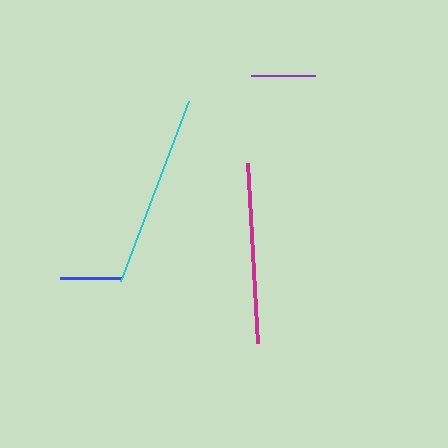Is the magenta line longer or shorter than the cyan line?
The cyan line is longer than the magenta line.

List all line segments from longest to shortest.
From longest to shortest: cyan, magenta, purple, blue.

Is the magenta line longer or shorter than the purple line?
The magenta line is longer than the purple line.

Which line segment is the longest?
The cyan line is the longest at approximately 193 pixels.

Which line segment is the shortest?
The blue line is the shortest at approximately 62 pixels.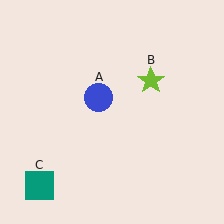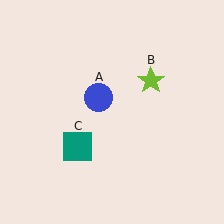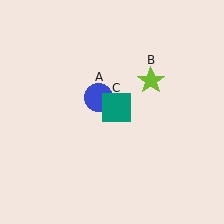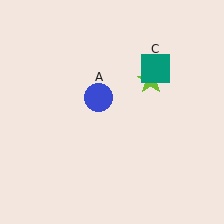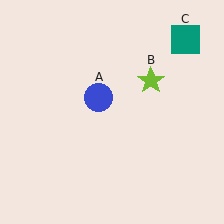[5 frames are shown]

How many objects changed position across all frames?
1 object changed position: teal square (object C).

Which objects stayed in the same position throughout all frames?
Blue circle (object A) and lime star (object B) remained stationary.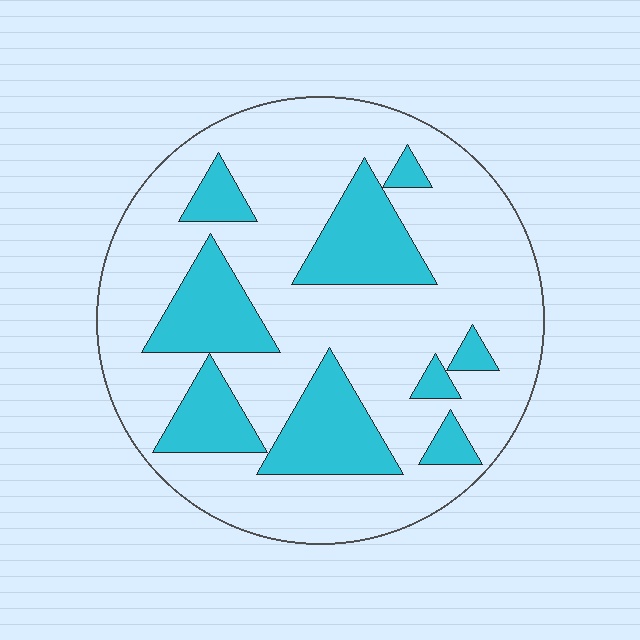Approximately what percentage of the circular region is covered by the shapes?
Approximately 25%.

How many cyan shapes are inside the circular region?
9.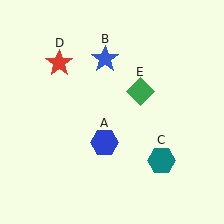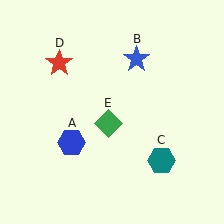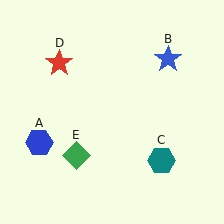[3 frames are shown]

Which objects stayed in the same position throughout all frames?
Teal hexagon (object C) and red star (object D) remained stationary.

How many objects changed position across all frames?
3 objects changed position: blue hexagon (object A), blue star (object B), green diamond (object E).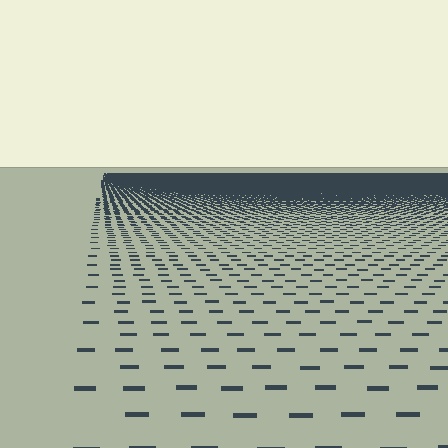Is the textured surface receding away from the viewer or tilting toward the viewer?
The surface is receding away from the viewer. Texture elements get smaller and denser toward the top.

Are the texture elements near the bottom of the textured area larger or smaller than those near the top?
Larger. Near the bottom, elements are closer to the viewer and appear at a bigger on-screen size.